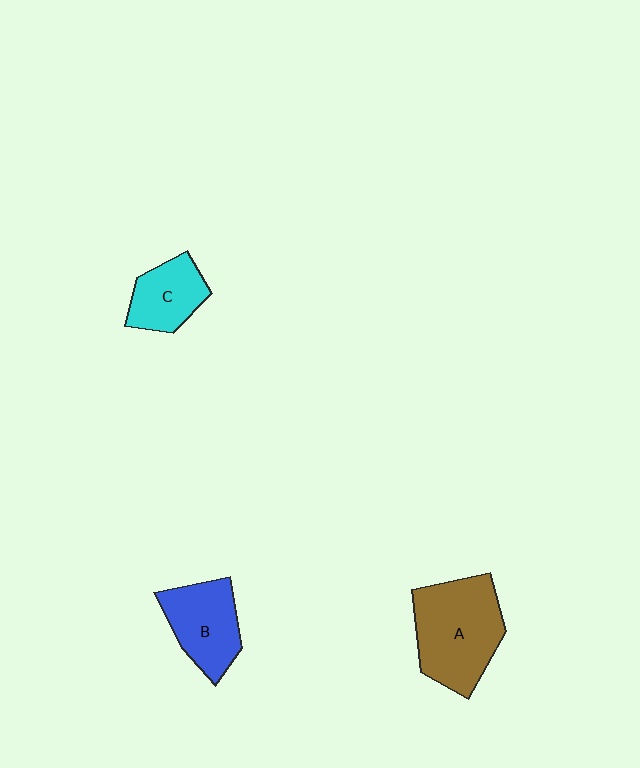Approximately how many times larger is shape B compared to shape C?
Approximately 1.3 times.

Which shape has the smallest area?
Shape C (cyan).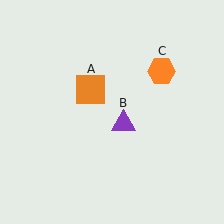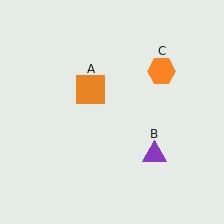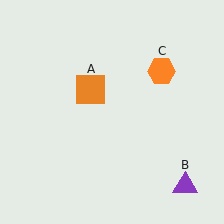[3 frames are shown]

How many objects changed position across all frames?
1 object changed position: purple triangle (object B).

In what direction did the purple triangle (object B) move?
The purple triangle (object B) moved down and to the right.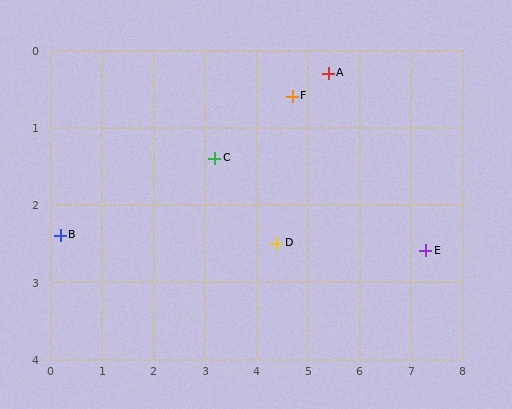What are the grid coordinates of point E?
Point E is at approximately (7.3, 2.6).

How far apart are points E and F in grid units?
Points E and F are about 3.3 grid units apart.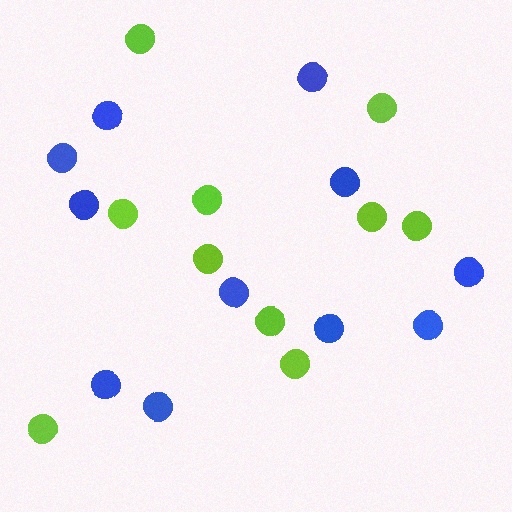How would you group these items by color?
There are 2 groups: one group of lime circles (10) and one group of blue circles (11).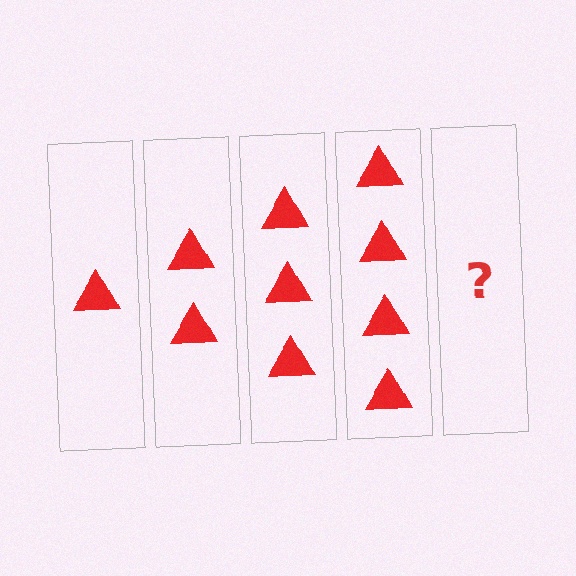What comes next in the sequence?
The next element should be 5 triangles.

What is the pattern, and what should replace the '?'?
The pattern is that each step adds one more triangle. The '?' should be 5 triangles.